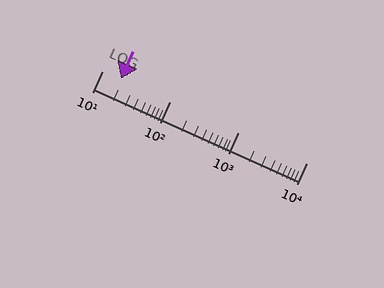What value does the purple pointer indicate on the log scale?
The pointer indicates approximately 19.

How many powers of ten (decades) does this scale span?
The scale spans 3 decades, from 10 to 10000.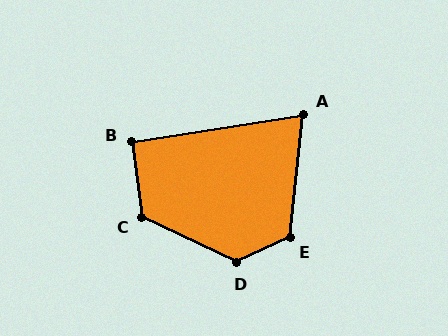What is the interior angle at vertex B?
Approximately 91 degrees (approximately right).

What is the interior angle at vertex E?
Approximately 122 degrees (obtuse).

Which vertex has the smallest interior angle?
A, at approximately 75 degrees.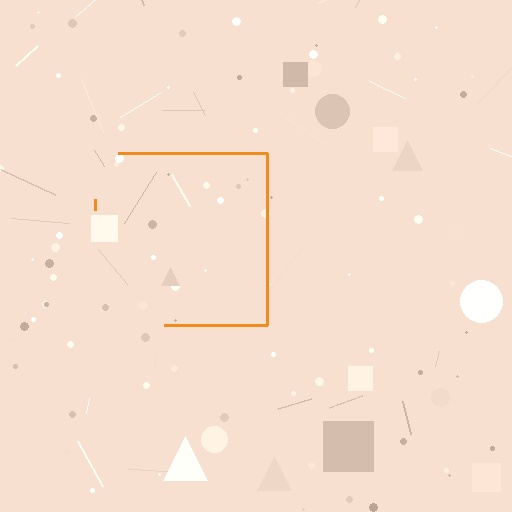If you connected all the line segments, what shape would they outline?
They would outline a square.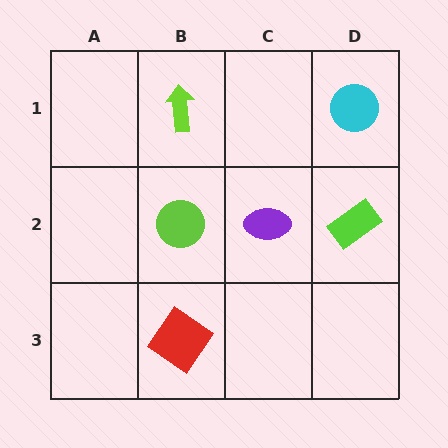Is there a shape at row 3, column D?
No, that cell is empty.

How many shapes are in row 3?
1 shape.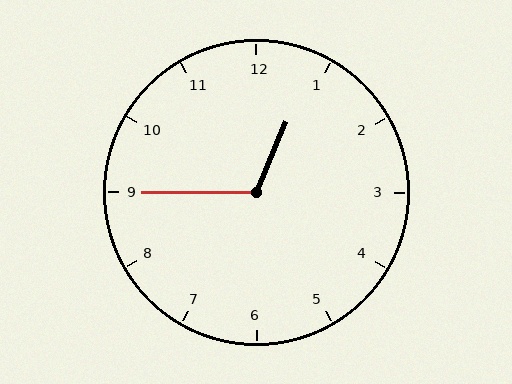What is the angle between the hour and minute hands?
Approximately 112 degrees.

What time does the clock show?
12:45.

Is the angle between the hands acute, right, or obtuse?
It is obtuse.